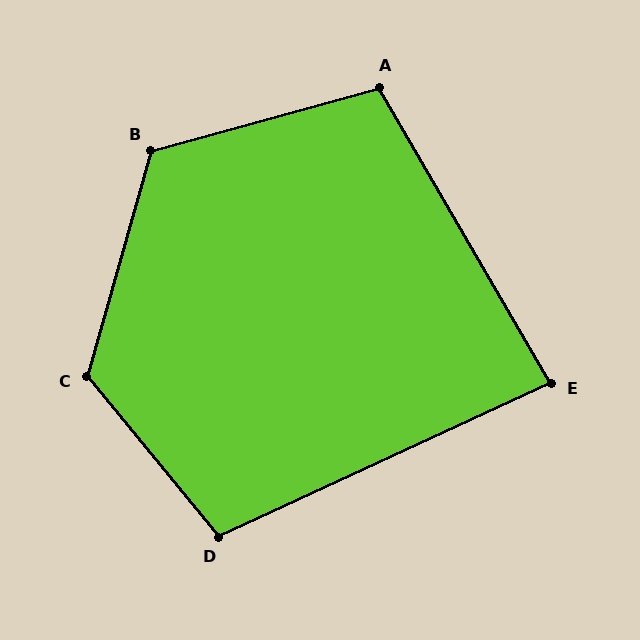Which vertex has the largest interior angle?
C, at approximately 125 degrees.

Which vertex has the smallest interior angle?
E, at approximately 85 degrees.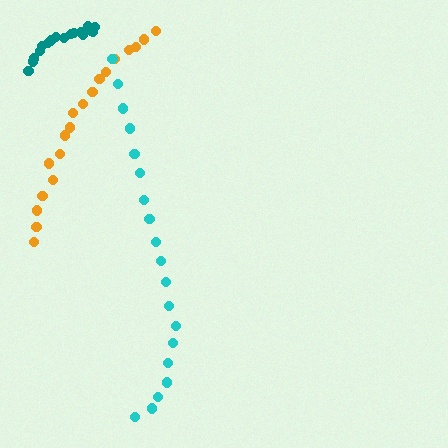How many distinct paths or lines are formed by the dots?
There are 3 distinct paths.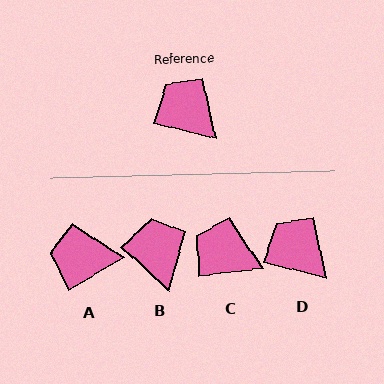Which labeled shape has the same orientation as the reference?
D.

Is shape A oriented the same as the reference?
No, it is off by about 44 degrees.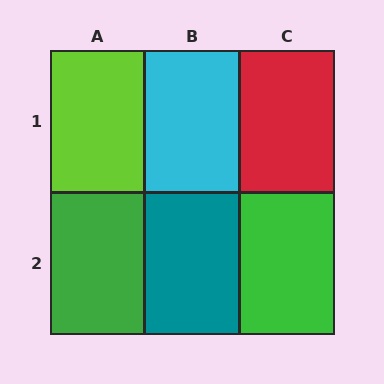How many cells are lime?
1 cell is lime.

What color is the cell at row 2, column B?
Teal.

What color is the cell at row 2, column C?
Green.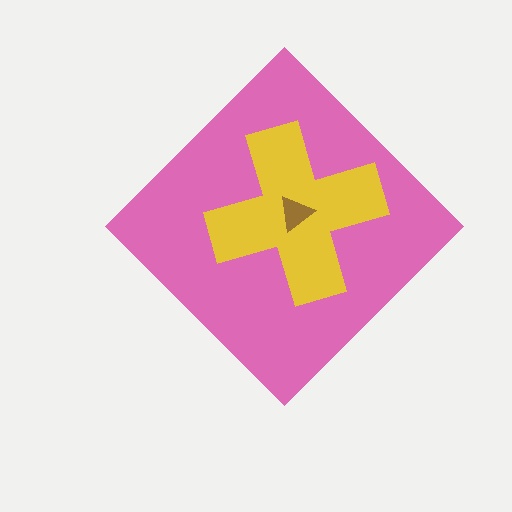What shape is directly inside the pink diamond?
The yellow cross.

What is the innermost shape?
The brown triangle.